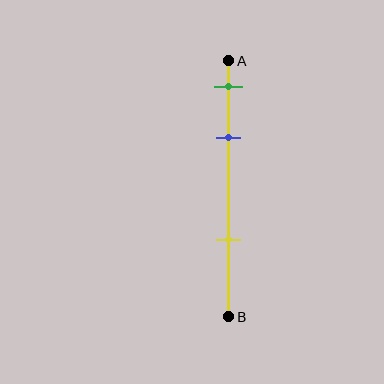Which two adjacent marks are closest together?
The green and blue marks are the closest adjacent pair.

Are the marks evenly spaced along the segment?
No, the marks are not evenly spaced.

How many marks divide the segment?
There are 3 marks dividing the segment.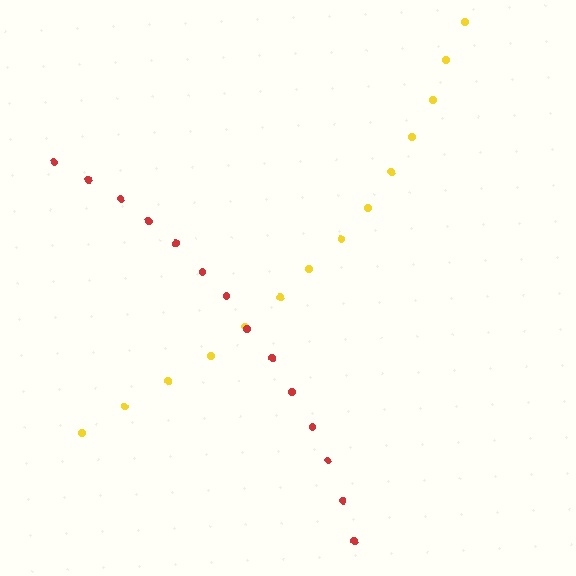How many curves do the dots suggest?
There are 2 distinct paths.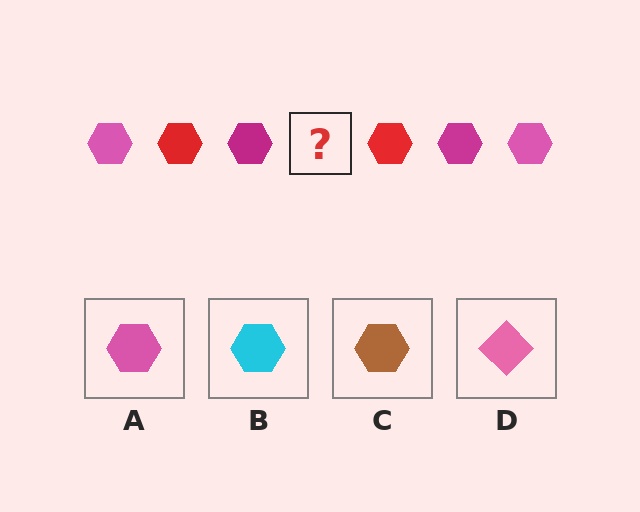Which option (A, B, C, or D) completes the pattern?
A.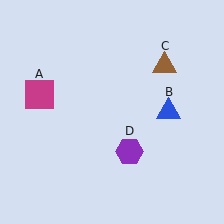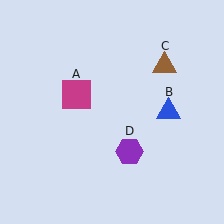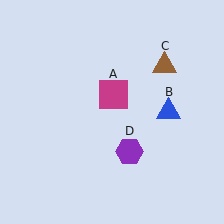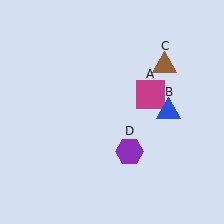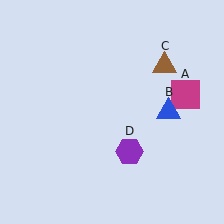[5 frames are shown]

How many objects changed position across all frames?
1 object changed position: magenta square (object A).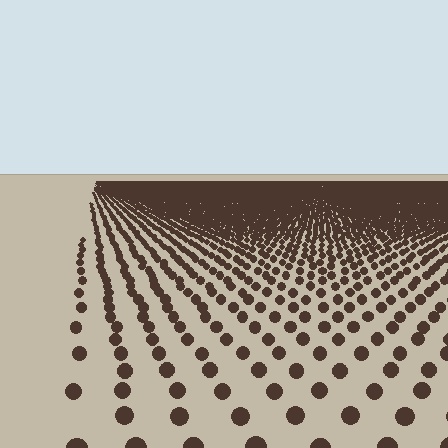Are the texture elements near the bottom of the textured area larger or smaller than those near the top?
Larger. Near the bottom, elements are closer to the viewer and appear at a bigger on-screen size.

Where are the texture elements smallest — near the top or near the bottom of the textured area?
Near the top.